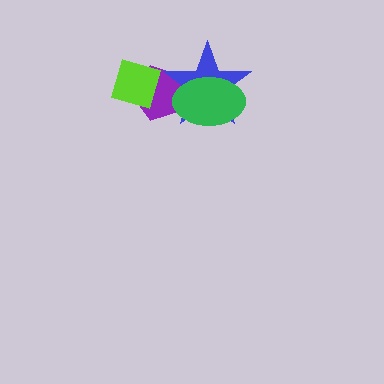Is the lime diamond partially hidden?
No, no other shape covers it.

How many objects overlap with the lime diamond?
1 object overlaps with the lime diamond.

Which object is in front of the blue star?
The green ellipse is in front of the blue star.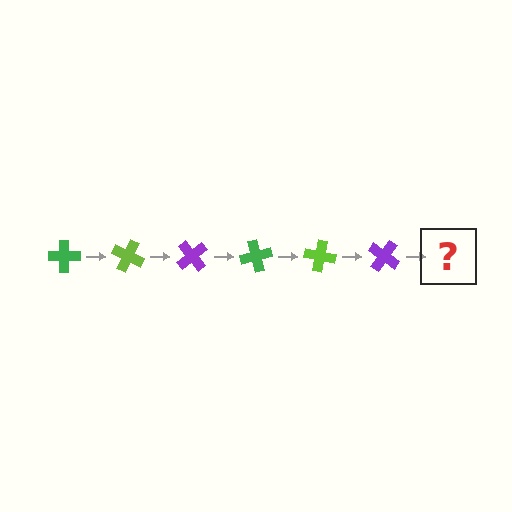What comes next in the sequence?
The next element should be a green cross, rotated 150 degrees from the start.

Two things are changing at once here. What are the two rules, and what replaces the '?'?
The two rules are that it rotates 25 degrees each step and the color cycles through green, lime, and purple. The '?' should be a green cross, rotated 150 degrees from the start.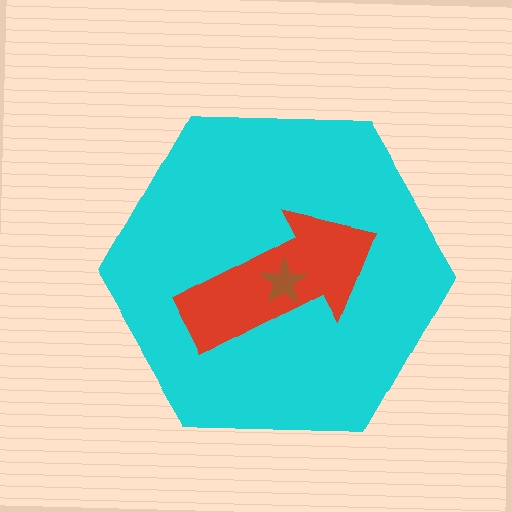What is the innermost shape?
The brown star.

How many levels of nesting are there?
3.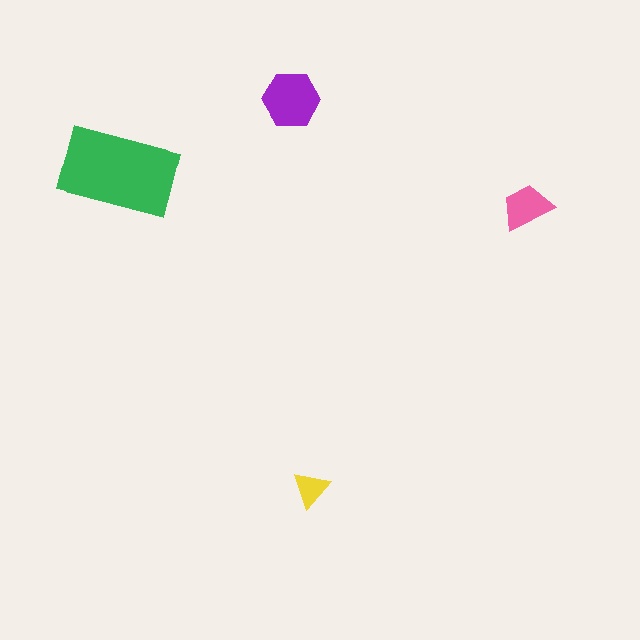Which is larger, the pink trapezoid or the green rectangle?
The green rectangle.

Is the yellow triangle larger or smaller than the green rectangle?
Smaller.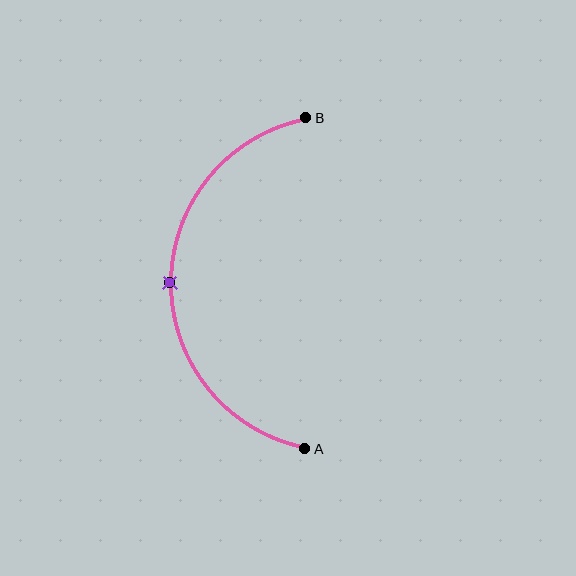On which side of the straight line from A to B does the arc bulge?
The arc bulges to the left of the straight line connecting A and B.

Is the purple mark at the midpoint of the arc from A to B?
Yes. The purple mark lies on the arc at equal arc-length from both A and B — it is the arc midpoint.